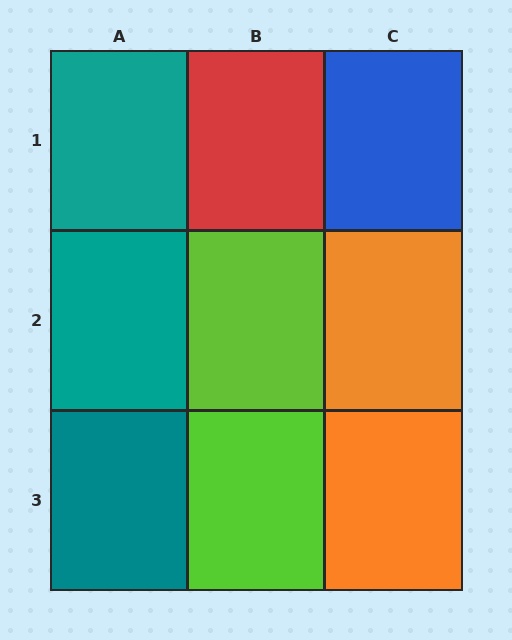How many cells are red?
1 cell is red.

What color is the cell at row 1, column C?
Blue.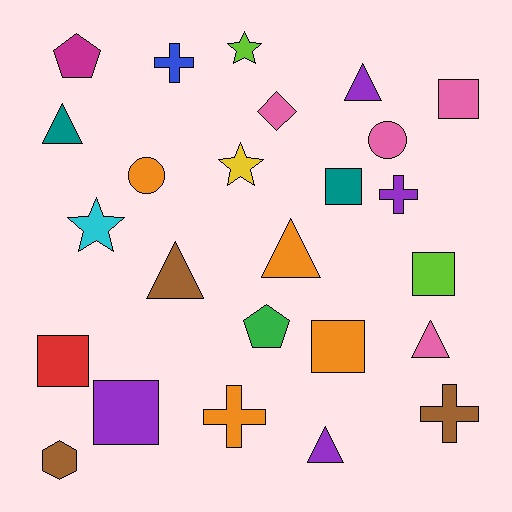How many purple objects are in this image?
There are 4 purple objects.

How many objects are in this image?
There are 25 objects.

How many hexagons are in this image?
There is 1 hexagon.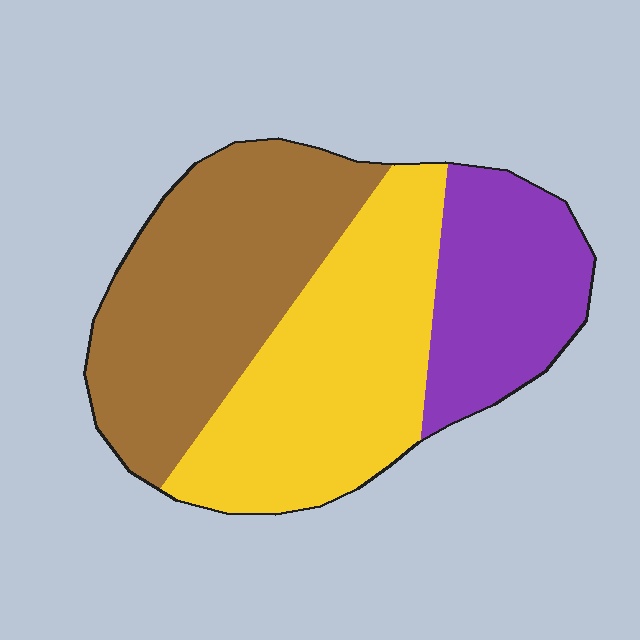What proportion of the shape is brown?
Brown takes up between a third and a half of the shape.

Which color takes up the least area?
Purple, at roughly 25%.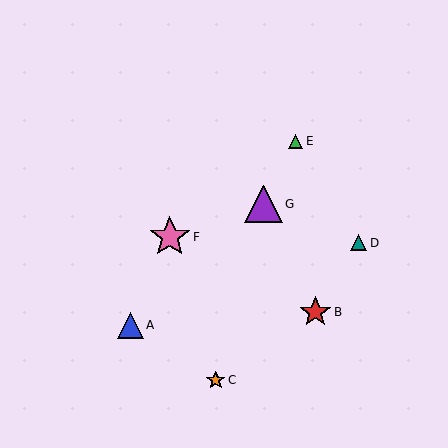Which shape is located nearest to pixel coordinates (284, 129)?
The green triangle (labeled E) at (296, 141) is nearest to that location.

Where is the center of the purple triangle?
The center of the purple triangle is at (264, 204).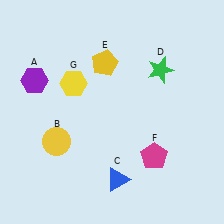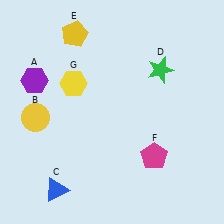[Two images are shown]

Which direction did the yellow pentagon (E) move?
The yellow pentagon (E) moved left.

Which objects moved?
The objects that moved are: the yellow circle (B), the blue triangle (C), the yellow pentagon (E).